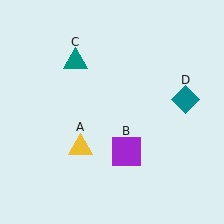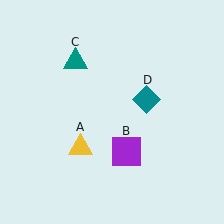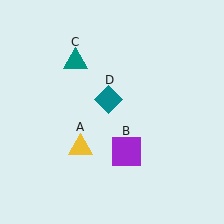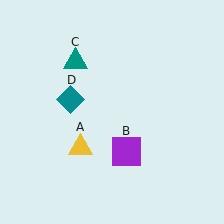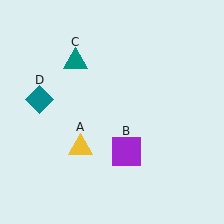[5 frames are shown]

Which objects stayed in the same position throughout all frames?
Yellow triangle (object A) and purple square (object B) and teal triangle (object C) remained stationary.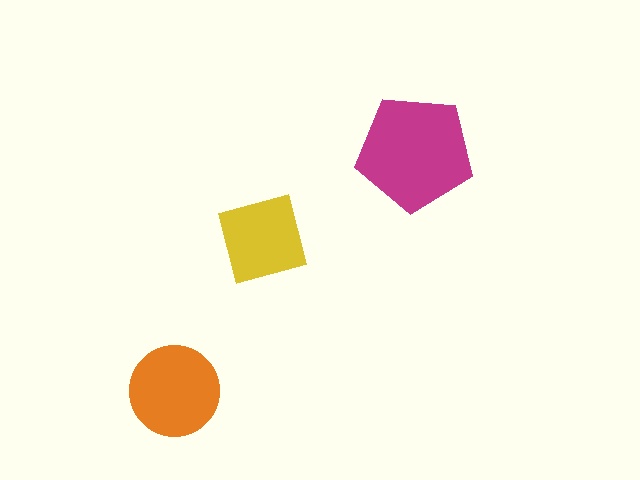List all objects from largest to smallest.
The magenta pentagon, the orange circle, the yellow square.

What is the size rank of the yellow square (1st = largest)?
3rd.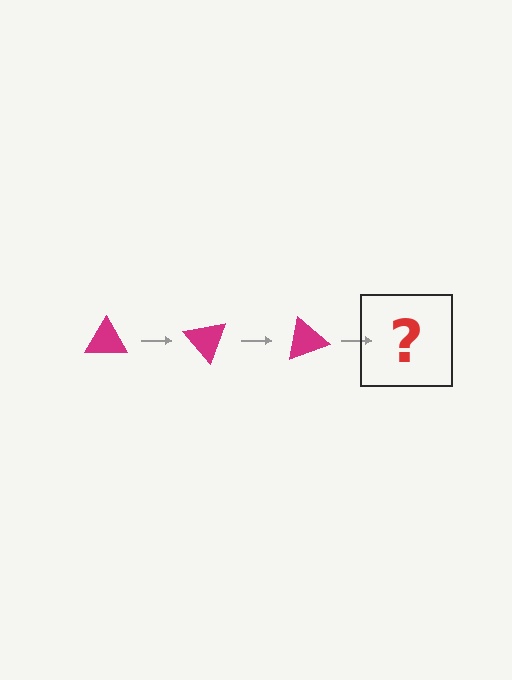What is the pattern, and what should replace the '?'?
The pattern is that the triangle rotates 50 degrees each step. The '?' should be a magenta triangle rotated 150 degrees.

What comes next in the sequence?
The next element should be a magenta triangle rotated 150 degrees.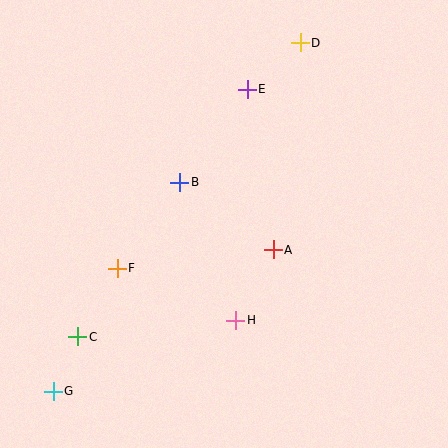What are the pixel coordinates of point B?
Point B is at (180, 182).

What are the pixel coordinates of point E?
Point E is at (247, 89).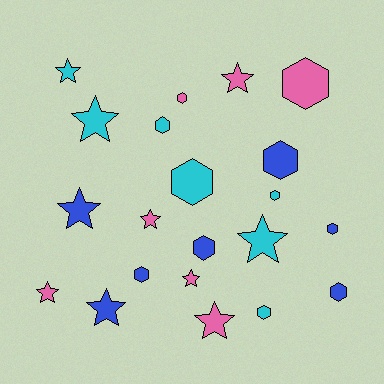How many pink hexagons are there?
There are 2 pink hexagons.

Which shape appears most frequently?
Hexagon, with 11 objects.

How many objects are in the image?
There are 21 objects.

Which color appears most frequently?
Cyan, with 7 objects.